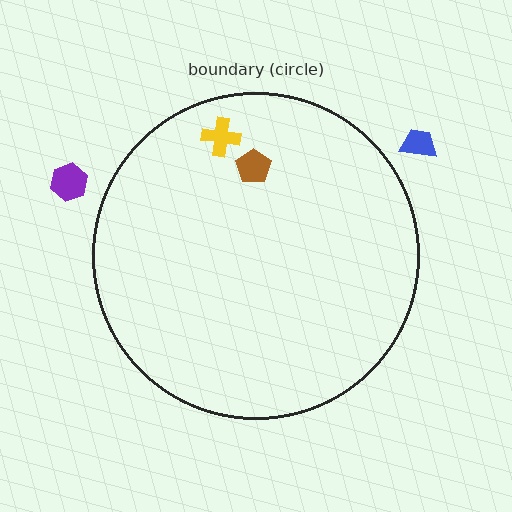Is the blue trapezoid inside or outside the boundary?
Outside.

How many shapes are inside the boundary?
2 inside, 2 outside.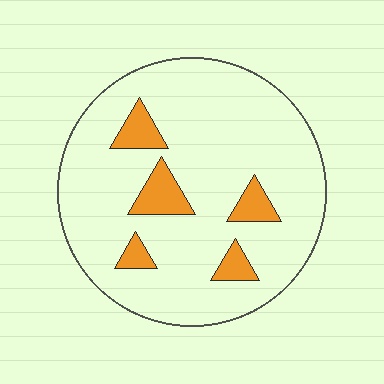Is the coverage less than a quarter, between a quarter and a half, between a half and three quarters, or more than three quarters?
Less than a quarter.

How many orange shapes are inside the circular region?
5.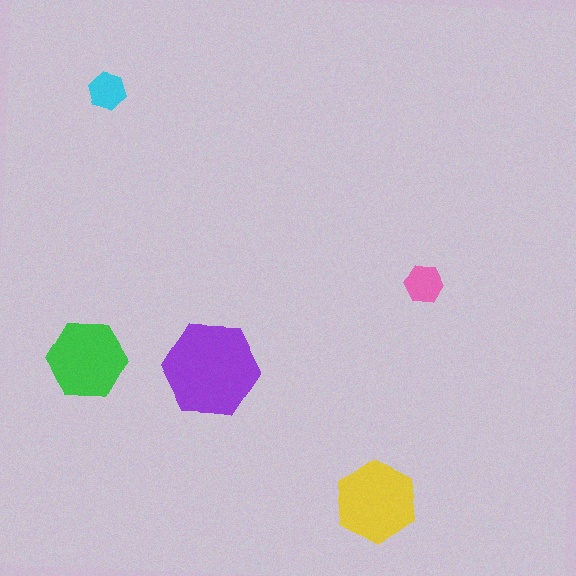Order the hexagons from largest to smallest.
the purple one, the yellow one, the green one, the pink one, the cyan one.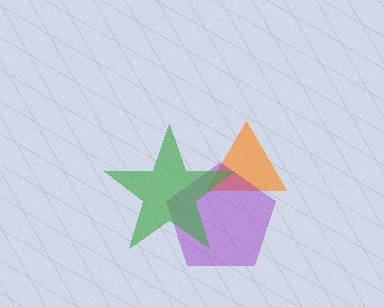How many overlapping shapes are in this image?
There are 3 overlapping shapes in the image.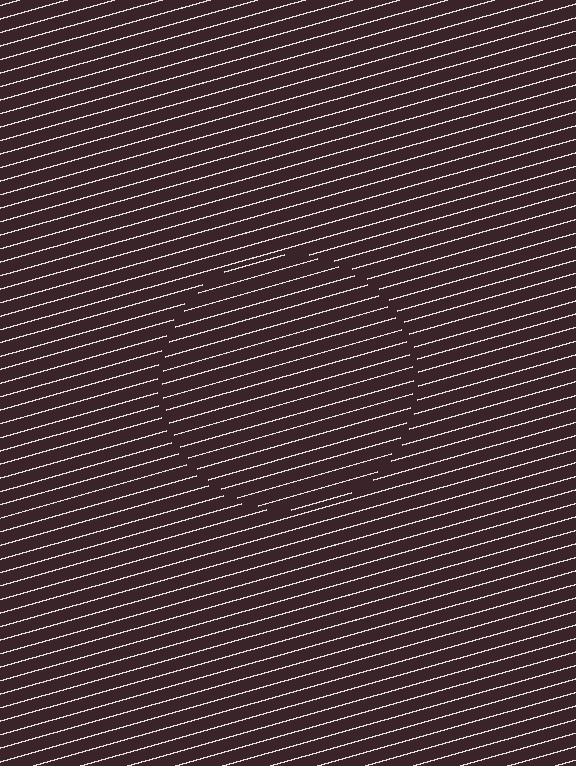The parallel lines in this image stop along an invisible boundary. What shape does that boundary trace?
An illusory circle. The interior of the shape contains the same grating, shifted by half a period — the contour is defined by the phase discontinuity where line-ends from the inner and outer gratings abut.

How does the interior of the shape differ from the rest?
The interior of the shape contains the same grating, shifted by half a period — the contour is defined by the phase discontinuity where line-ends from the inner and outer gratings abut.